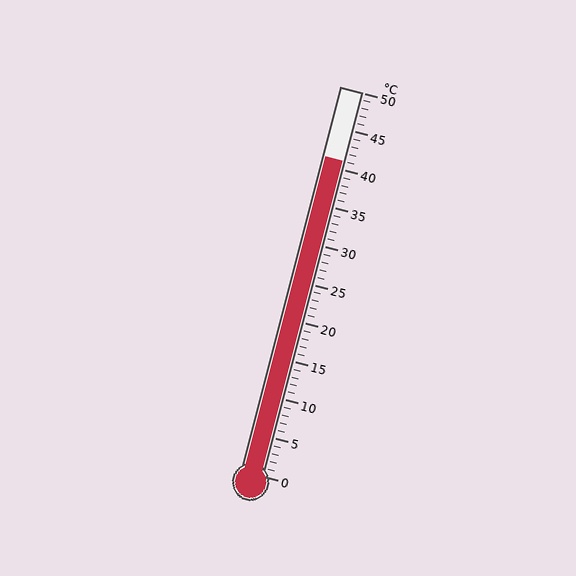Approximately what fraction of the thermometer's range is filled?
The thermometer is filled to approximately 80% of its range.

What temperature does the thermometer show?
The thermometer shows approximately 41°C.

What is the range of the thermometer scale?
The thermometer scale ranges from 0°C to 50°C.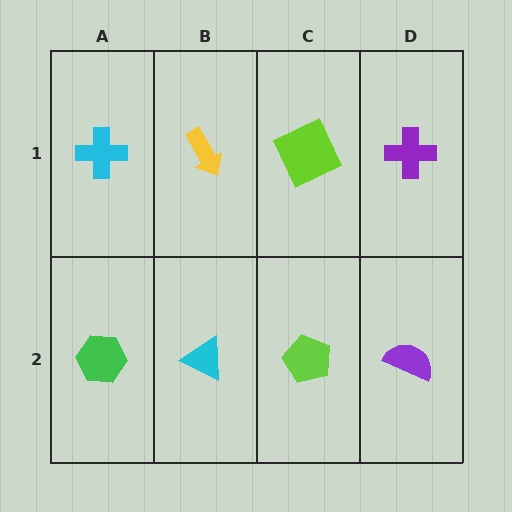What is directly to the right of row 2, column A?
A cyan triangle.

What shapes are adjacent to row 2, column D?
A purple cross (row 1, column D), a lime pentagon (row 2, column C).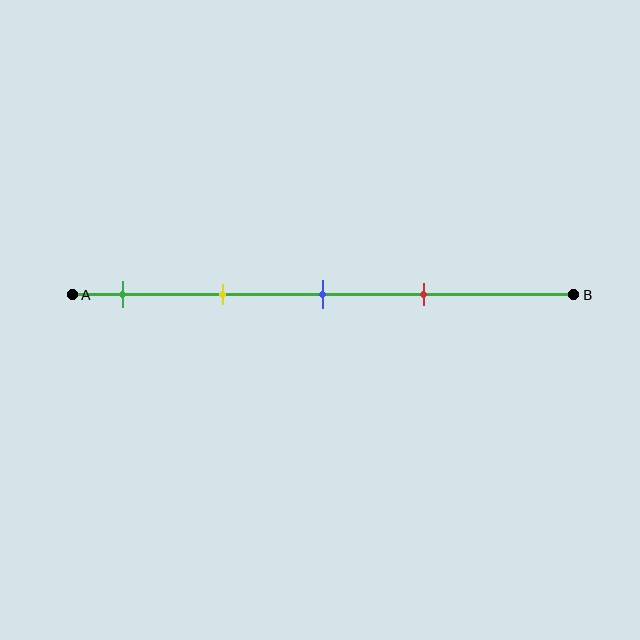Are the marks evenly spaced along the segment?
Yes, the marks are approximately evenly spaced.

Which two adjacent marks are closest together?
The blue and red marks are the closest adjacent pair.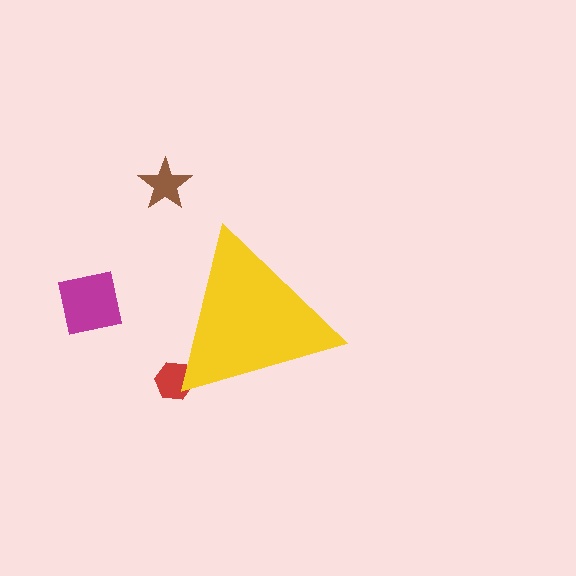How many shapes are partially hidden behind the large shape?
1 shape is partially hidden.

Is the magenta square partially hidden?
No, the magenta square is fully visible.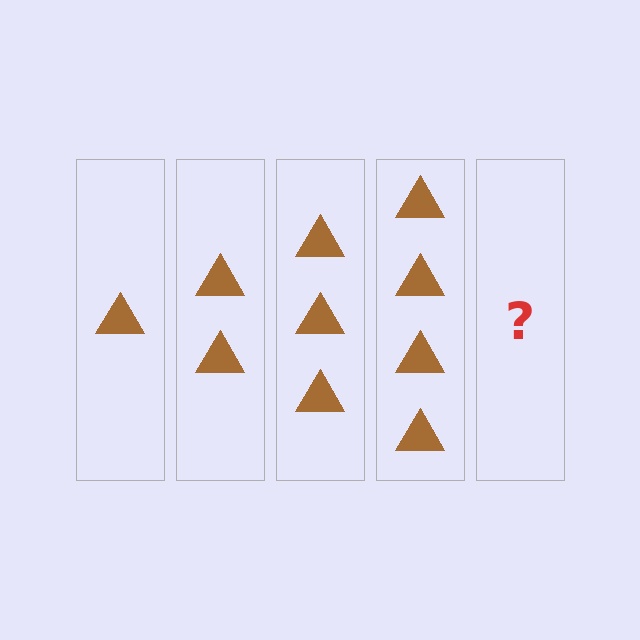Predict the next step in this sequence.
The next step is 5 triangles.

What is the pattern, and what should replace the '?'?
The pattern is that each step adds one more triangle. The '?' should be 5 triangles.